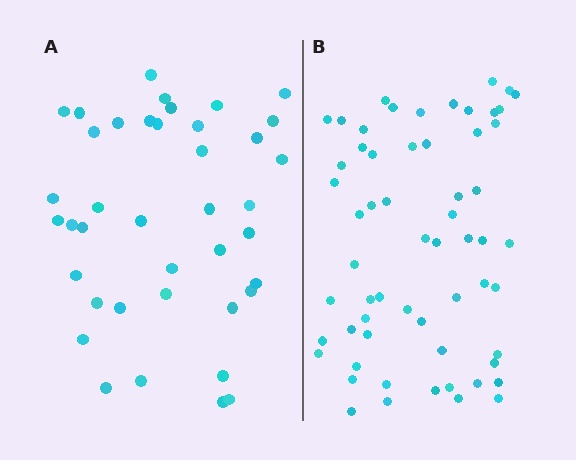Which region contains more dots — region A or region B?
Region B (the right region) has more dots.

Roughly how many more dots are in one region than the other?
Region B has approximately 20 more dots than region A.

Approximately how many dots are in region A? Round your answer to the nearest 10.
About 40 dots.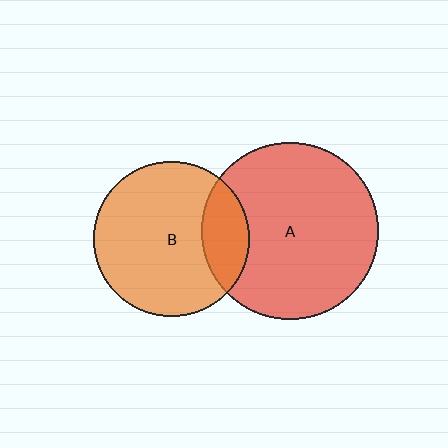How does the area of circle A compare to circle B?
Approximately 1.3 times.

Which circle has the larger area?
Circle A (red).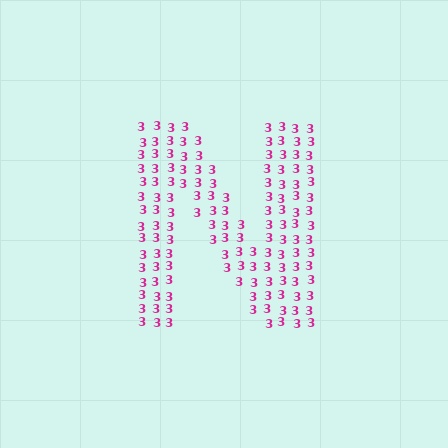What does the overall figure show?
The overall figure shows the letter N.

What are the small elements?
The small elements are digit 3's.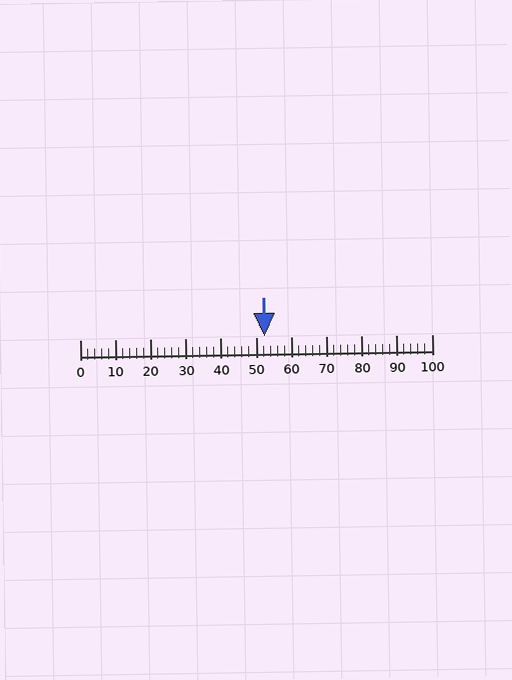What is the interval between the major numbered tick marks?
The major tick marks are spaced 10 units apart.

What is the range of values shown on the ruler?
The ruler shows values from 0 to 100.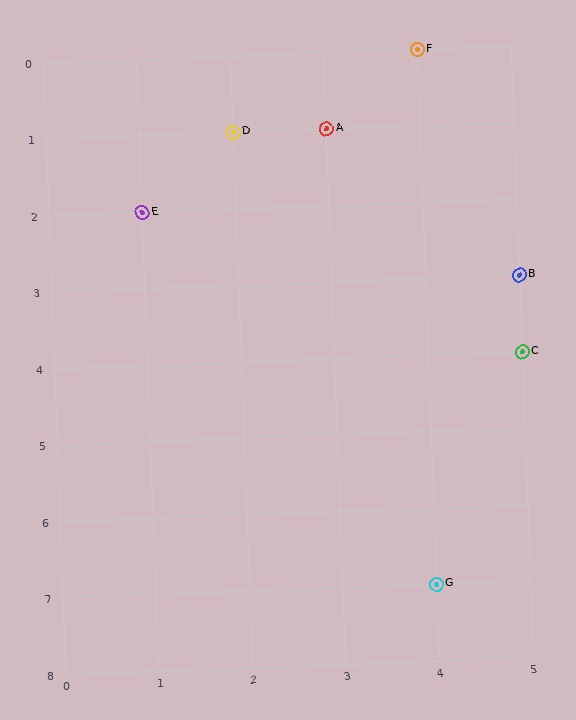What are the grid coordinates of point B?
Point B is at grid coordinates (5, 3).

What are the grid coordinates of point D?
Point D is at grid coordinates (2, 1).